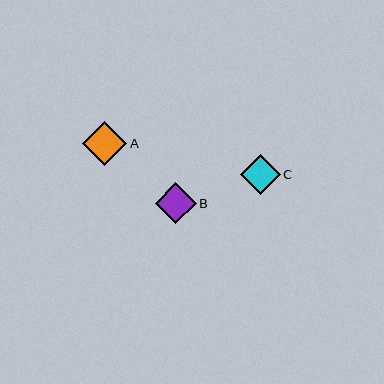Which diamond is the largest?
Diamond A is the largest with a size of approximately 45 pixels.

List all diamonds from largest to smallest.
From largest to smallest: A, B, C.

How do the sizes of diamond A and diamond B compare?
Diamond A and diamond B are approximately the same size.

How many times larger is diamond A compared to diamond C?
Diamond A is approximately 1.1 times the size of diamond C.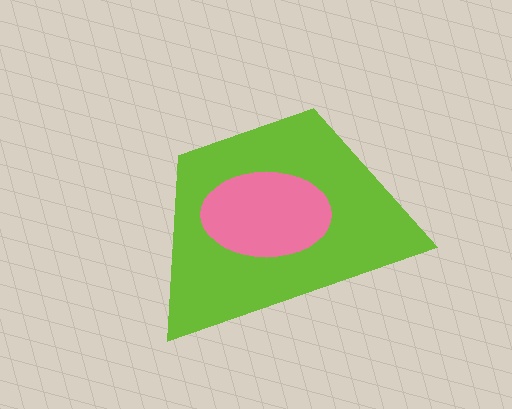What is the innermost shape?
The pink ellipse.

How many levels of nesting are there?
2.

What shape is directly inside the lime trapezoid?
The pink ellipse.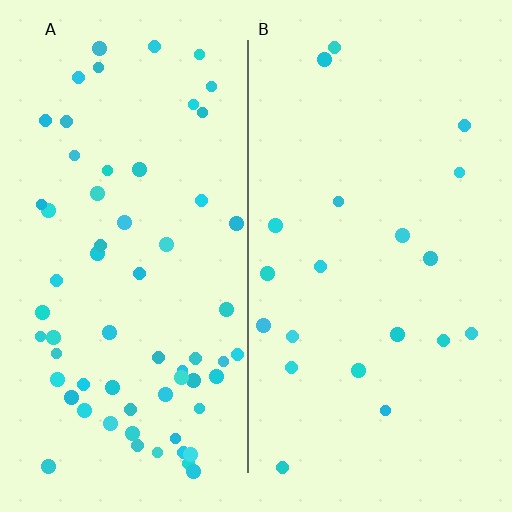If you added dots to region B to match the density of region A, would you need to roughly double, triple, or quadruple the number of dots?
Approximately triple.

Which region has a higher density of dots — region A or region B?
A (the left).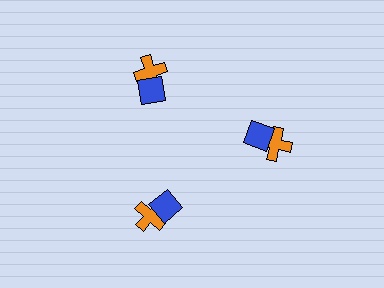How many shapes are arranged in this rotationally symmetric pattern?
There are 6 shapes, arranged in 3 groups of 2.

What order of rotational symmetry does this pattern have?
This pattern has 3-fold rotational symmetry.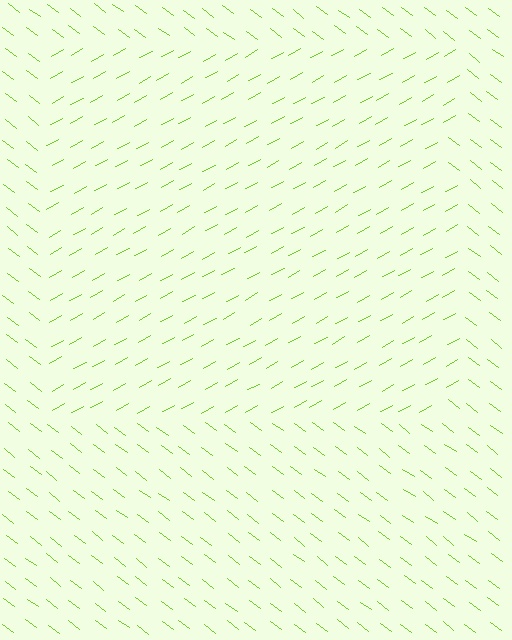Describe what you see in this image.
The image is filled with small lime line segments. A rectangle region in the image has lines oriented differently from the surrounding lines, creating a visible texture boundary.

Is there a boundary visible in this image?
Yes, there is a texture boundary formed by a change in line orientation.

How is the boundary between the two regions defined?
The boundary is defined purely by a change in line orientation (approximately 66 degrees difference). All lines are the same color and thickness.